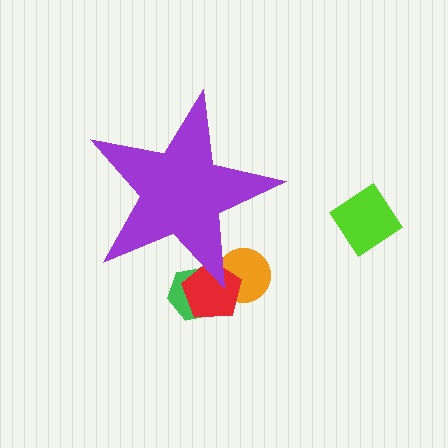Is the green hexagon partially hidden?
Yes, the green hexagon is partially hidden behind the purple star.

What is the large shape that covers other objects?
A purple star.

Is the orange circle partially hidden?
Yes, the orange circle is partially hidden behind the purple star.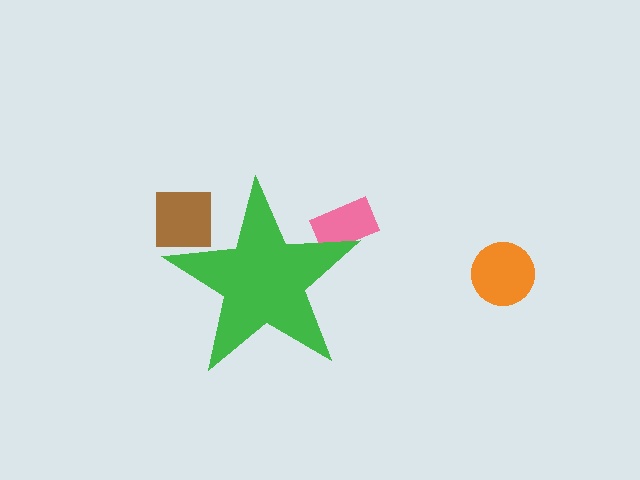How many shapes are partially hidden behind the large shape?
2 shapes are partially hidden.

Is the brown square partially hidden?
Yes, the brown square is partially hidden behind the green star.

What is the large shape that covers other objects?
A green star.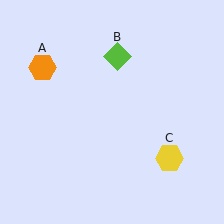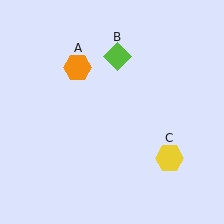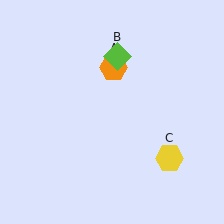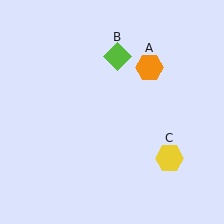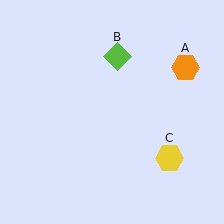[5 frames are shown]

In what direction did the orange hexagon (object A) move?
The orange hexagon (object A) moved right.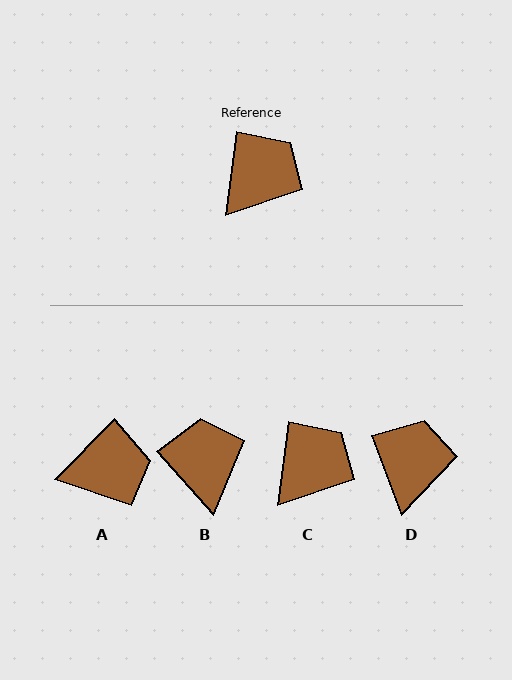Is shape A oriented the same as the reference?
No, it is off by about 37 degrees.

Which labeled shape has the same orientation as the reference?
C.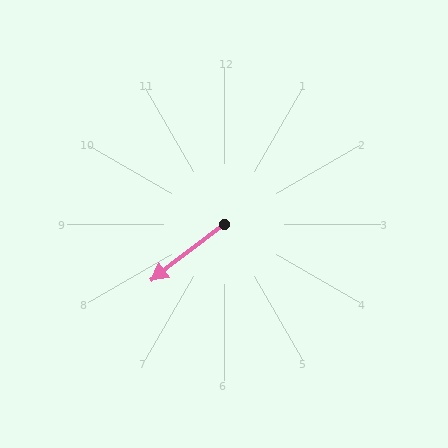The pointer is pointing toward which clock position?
Roughly 8 o'clock.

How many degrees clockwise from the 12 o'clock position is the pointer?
Approximately 232 degrees.